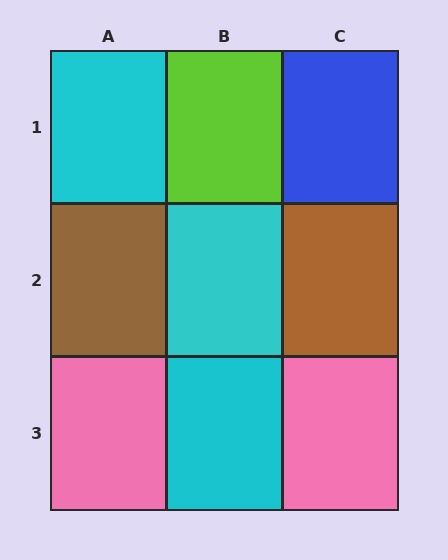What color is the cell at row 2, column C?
Brown.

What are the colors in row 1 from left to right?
Cyan, lime, blue.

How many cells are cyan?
3 cells are cyan.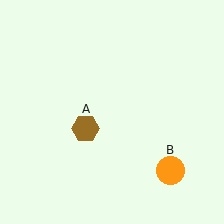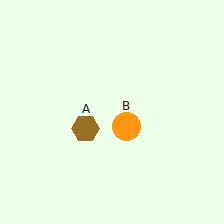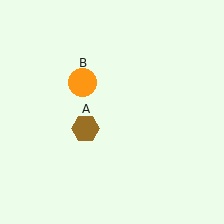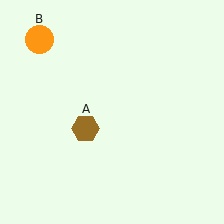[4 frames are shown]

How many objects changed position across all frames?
1 object changed position: orange circle (object B).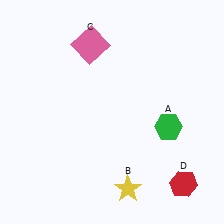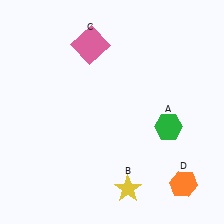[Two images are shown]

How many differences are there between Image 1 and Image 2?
There is 1 difference between the two images.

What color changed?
The hexagon (D) changed from red in Image 1 to orange in Image 2.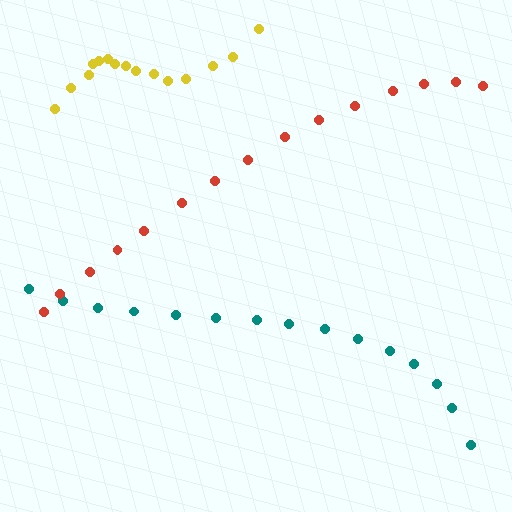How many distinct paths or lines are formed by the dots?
There are 3 distinct paths.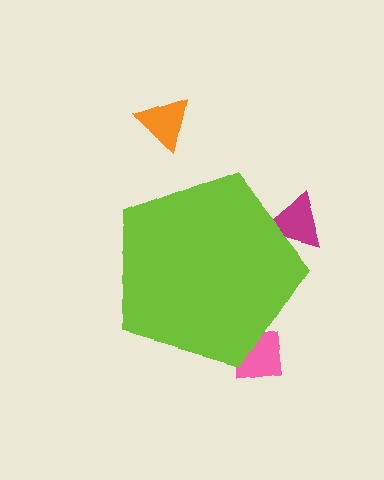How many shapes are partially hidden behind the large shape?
2 shapes are partially hidden.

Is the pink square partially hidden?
Yes, the pink square is partially hidden behind the lime pentagon.